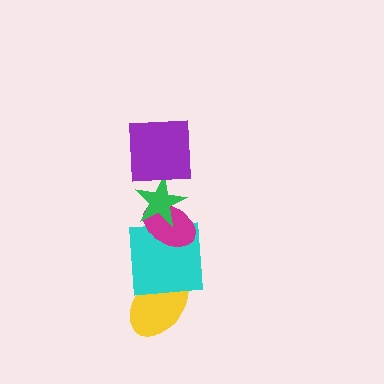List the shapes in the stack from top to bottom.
From top to bottom: the purple square, the green star, the magenta ellipse, the cyan square, the yellow ellipse.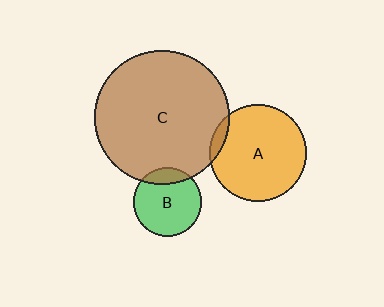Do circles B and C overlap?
Yes.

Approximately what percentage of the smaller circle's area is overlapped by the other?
Approximately 15%.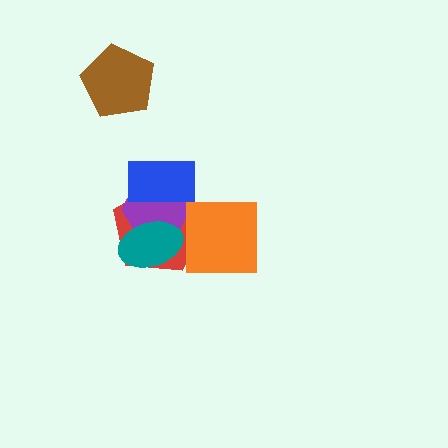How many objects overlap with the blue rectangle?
2 objects overlap with the blue rectangle.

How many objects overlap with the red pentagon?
4 objects overlap with the red pentagon.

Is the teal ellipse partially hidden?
No, no other shape covers it.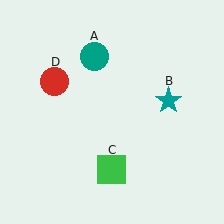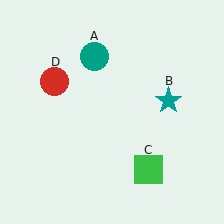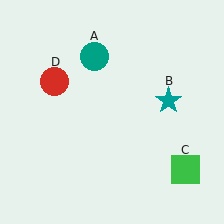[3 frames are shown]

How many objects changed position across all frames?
1 object changed position: green square (object C).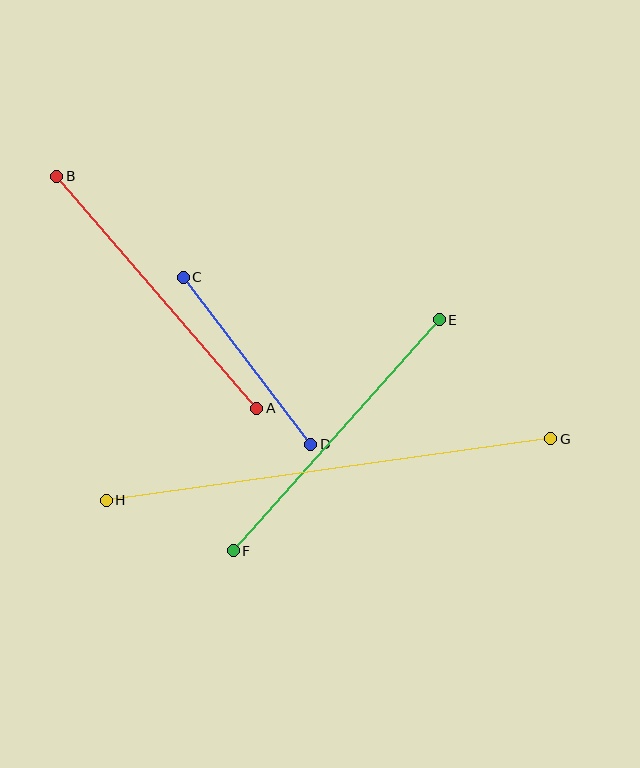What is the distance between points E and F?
The distance is approximately 310 pixels.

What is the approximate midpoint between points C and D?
The midpoint is at approximately (247, 361) pixels.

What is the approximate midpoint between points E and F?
The midpoint is at approximately (336, 435) pixels.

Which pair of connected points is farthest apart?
Points G and H are farthest apart.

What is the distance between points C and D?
The distance is approximately 210 pixels.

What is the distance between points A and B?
The distance is approximately 307 pixels.